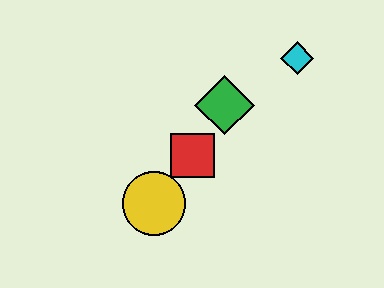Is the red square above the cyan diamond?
No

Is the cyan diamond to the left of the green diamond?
No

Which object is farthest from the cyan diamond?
The yellow circle is farthest from the cyan diamond.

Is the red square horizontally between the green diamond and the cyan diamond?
No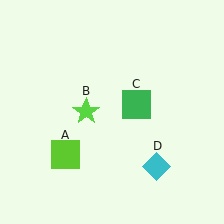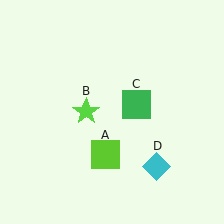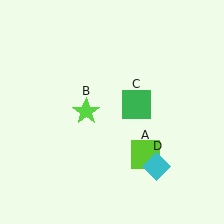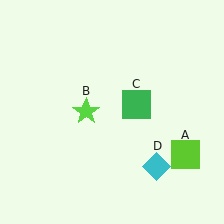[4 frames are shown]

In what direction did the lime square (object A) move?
The lime square (object A) moved right.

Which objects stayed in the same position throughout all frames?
Lime star (object B) and green square (object C) and cyan diamond (object D) remained stationary.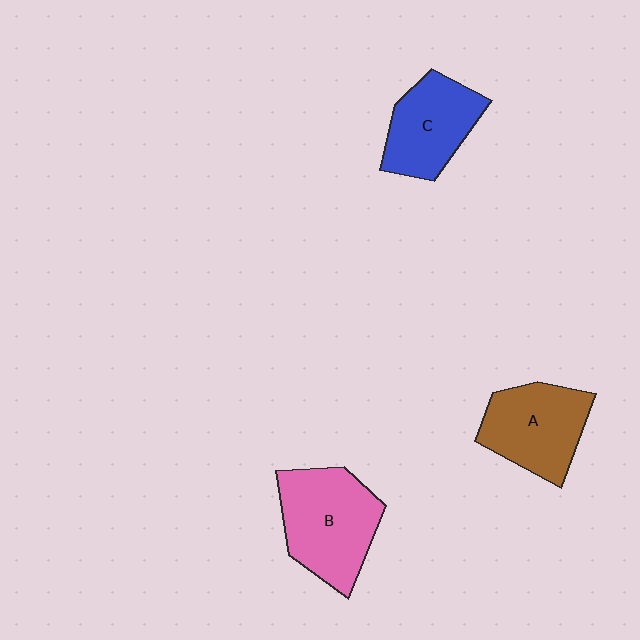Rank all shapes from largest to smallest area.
From largest to smallest: B (pink), A (brown), C (blue).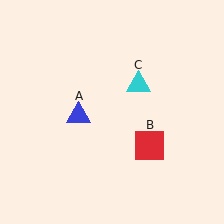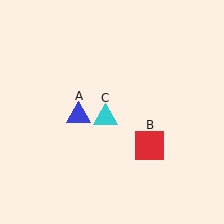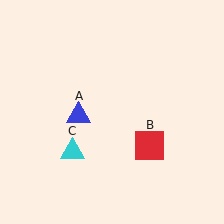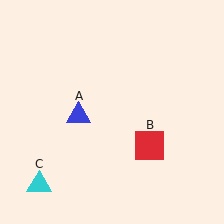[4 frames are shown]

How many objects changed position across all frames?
1 object changed position: cyan triangle (object C).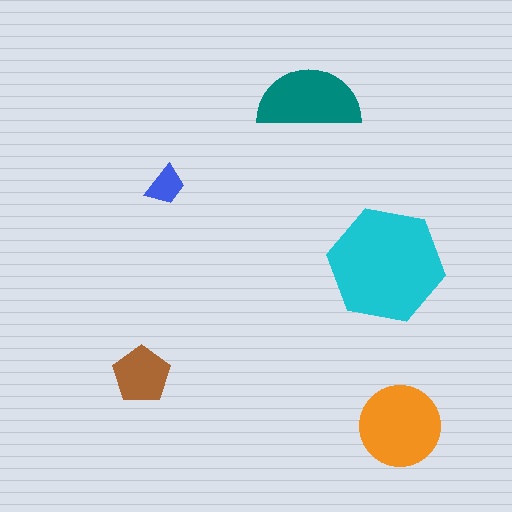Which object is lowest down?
The orange circle is bottommost.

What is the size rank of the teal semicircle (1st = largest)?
3rd.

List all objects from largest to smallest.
The cyan hexagon, the orange circle, the teal semicircle, the brown pentagon, the blue trapezoid.